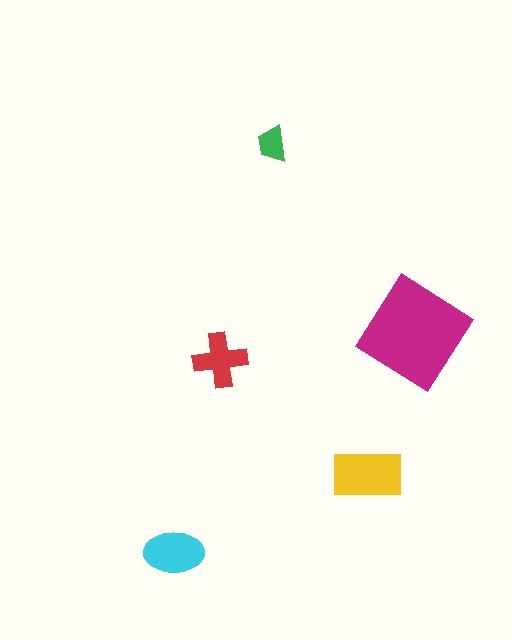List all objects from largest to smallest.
The magenta diamond, the yellow rectangle, the cyan ellipse, the red cross, the green trapezoid.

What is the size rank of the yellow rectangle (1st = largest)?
2nd.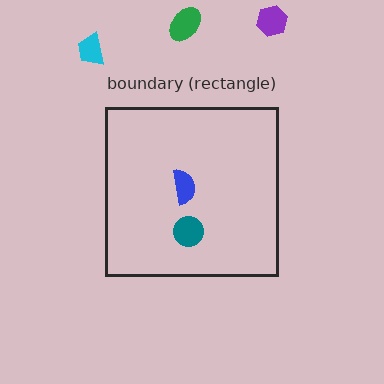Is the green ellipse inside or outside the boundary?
Outside.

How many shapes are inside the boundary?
2 inside, 3 outside.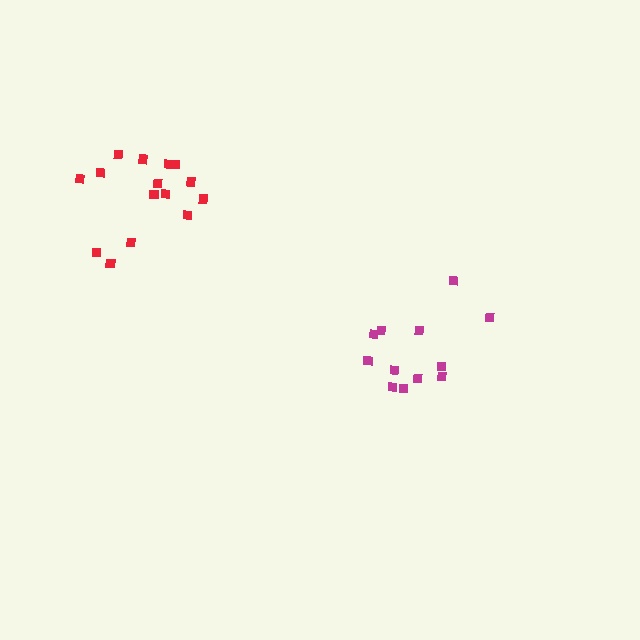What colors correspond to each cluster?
The clusters are colored: magenta, red.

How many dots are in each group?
Group 1: 12 dots, Group 2: 15 dots (27 total).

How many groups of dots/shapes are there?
There are 2 groups.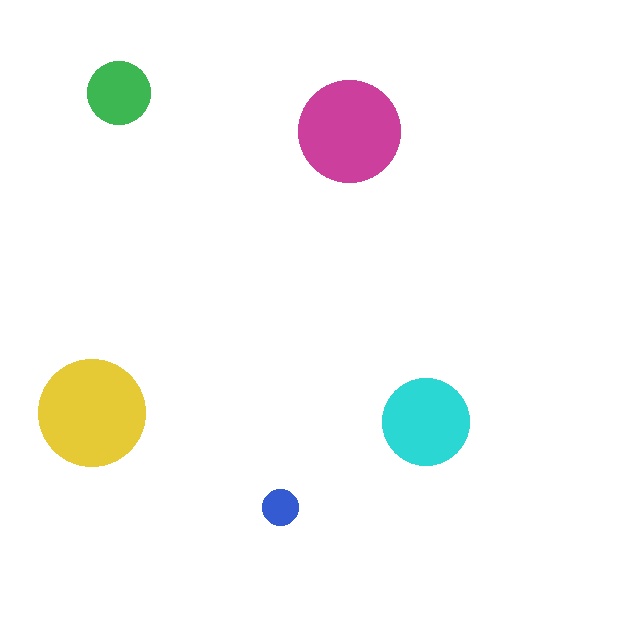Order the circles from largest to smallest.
the yellow one, the magenta one, the cyan one, the green one, the blue one.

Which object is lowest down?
The blue circle is bottommost.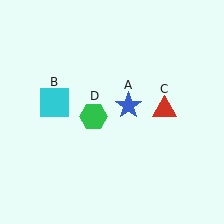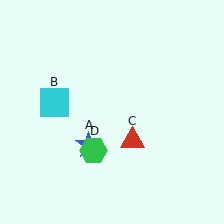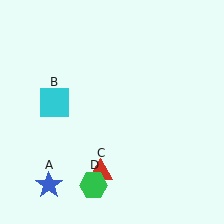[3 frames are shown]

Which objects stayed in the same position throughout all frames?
Cyan square (object B) remained stationary.